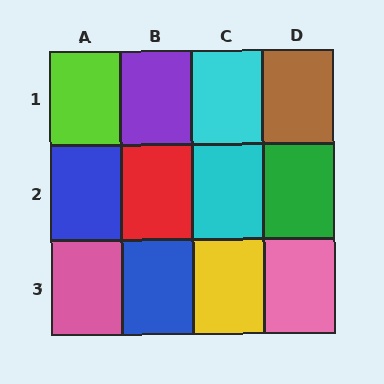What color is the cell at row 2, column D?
Green.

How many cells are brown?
1 cell is brown.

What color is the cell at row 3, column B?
Blue.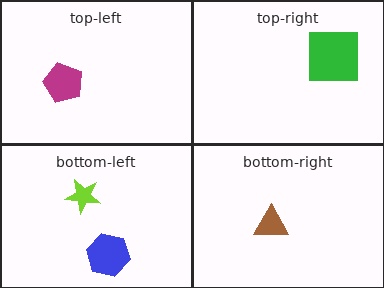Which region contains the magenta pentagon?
The top-left region.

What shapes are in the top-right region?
The green square.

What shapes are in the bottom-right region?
The brown triangle.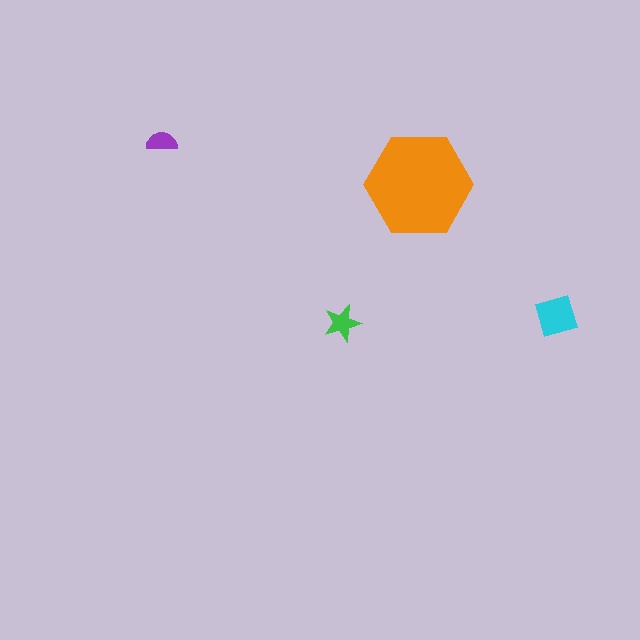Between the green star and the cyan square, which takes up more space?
The cyan square.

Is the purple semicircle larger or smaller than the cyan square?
Smaller.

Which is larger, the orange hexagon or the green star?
The orange hexagon.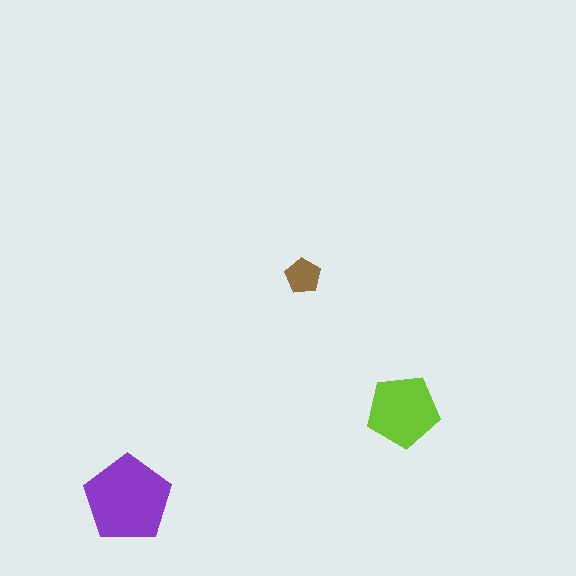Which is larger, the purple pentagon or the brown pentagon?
The purple one.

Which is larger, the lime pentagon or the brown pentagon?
The lime one.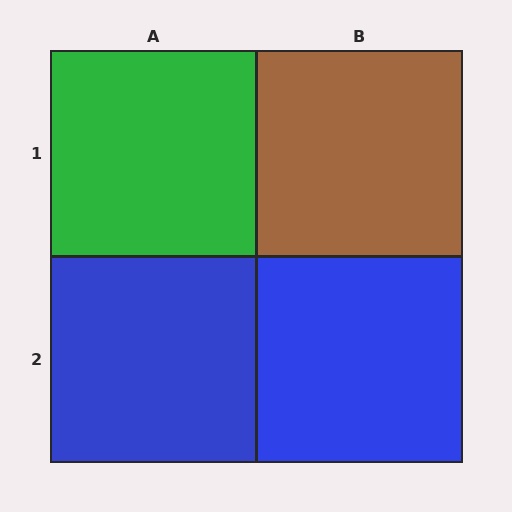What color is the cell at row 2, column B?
Blue.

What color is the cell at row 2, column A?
Blue.